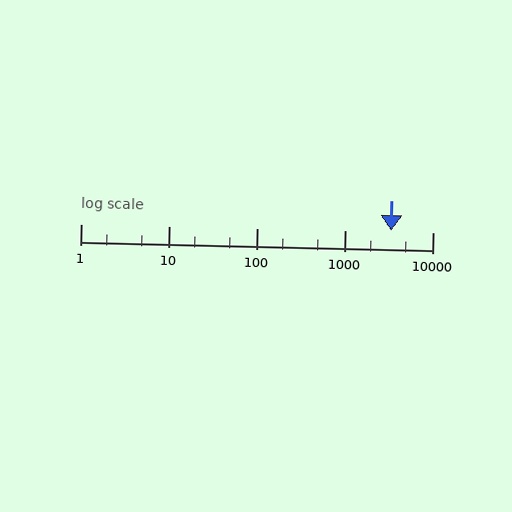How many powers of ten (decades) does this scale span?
The scale spans 4 decades, from 1 to 10000.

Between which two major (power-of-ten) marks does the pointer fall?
The pointer is between 1000 and 10000.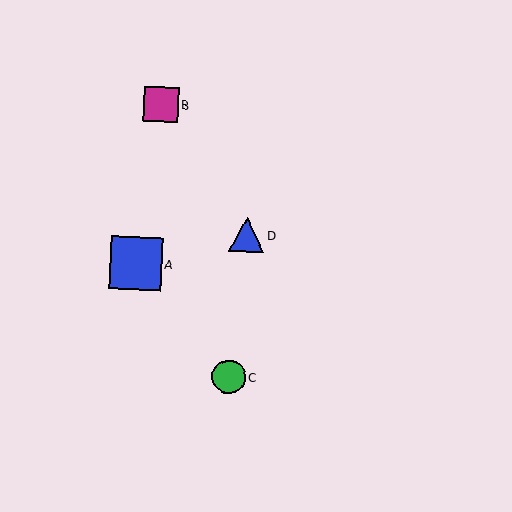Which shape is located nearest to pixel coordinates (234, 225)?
The blue triangle (labeled D) at (247, 234) is nearest to that location.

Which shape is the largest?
The blue square (labeled A) is the largest.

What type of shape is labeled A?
Shape A is a blue square.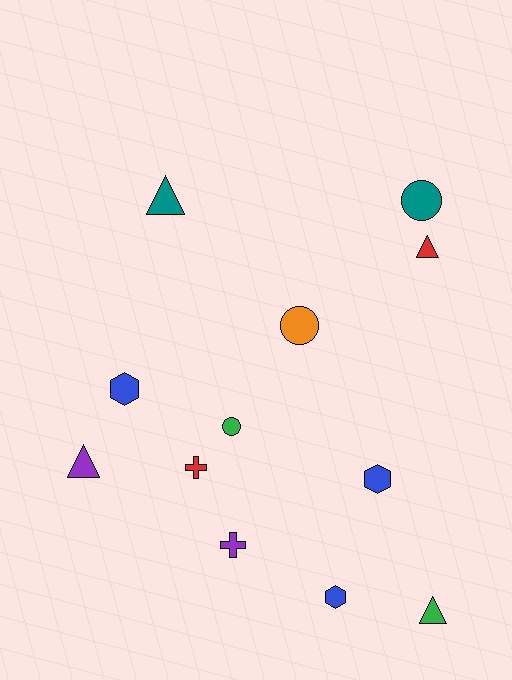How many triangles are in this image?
There are 4 triangles.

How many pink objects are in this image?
There are no pink objects.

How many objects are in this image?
There are 12 objects.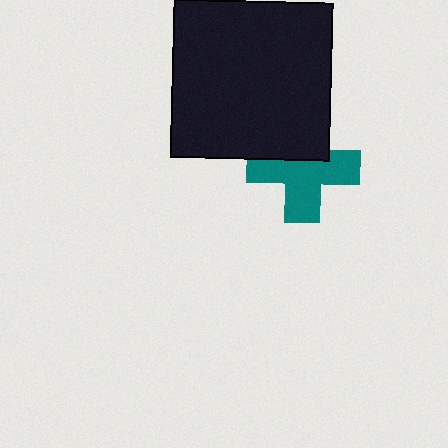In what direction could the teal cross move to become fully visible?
The teal cross could move down. That would shift it out from behind the black square entirely.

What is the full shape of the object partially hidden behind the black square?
The partially hidden object is a teal cross.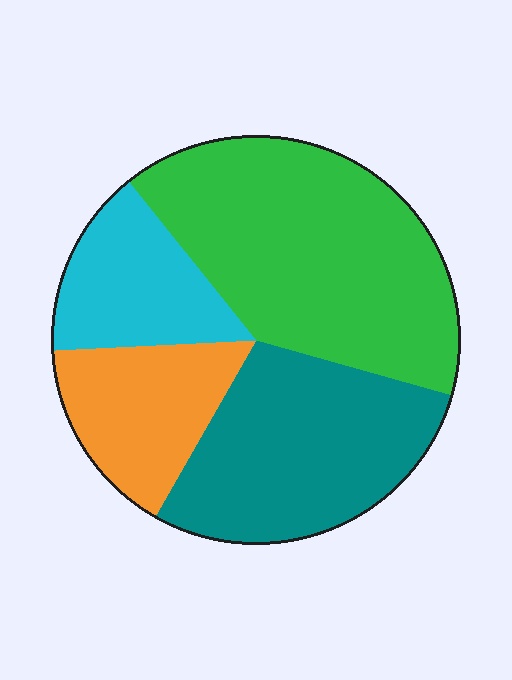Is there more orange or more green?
Green.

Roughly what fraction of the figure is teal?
Teal covers roughly 30% of the figure.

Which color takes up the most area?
Green, at roughly 40%.